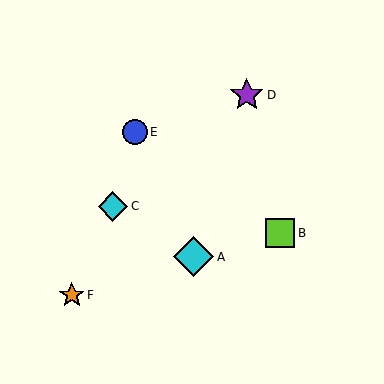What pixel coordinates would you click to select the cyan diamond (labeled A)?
Click at (194, 257) to select the cyan diamond A.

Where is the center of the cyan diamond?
The center of the cyan diamond is at (194, 257).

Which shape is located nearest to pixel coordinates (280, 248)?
The lime square (labeled B) at (280, 233) is nearest to that location.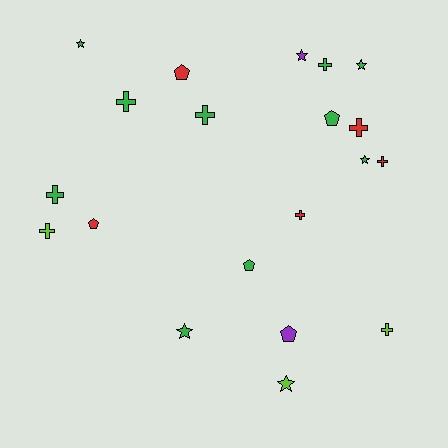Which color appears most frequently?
Green, with 10 objects.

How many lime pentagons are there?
There are no lime pentagons.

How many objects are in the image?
There are 20 objects.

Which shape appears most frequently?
Cross, with 9 objects.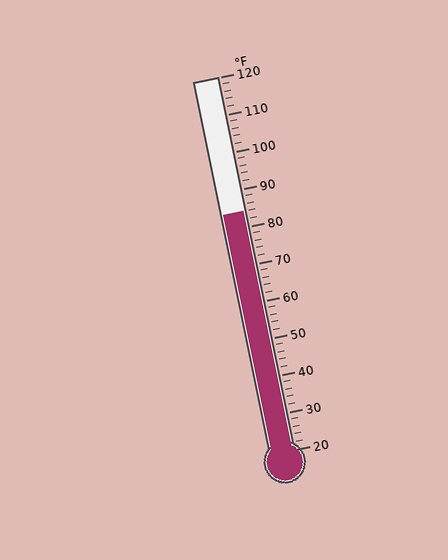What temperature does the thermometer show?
The thermometer shows approximately 84°F.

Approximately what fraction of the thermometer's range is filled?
The thermometer is filled to approximately 65% of its range.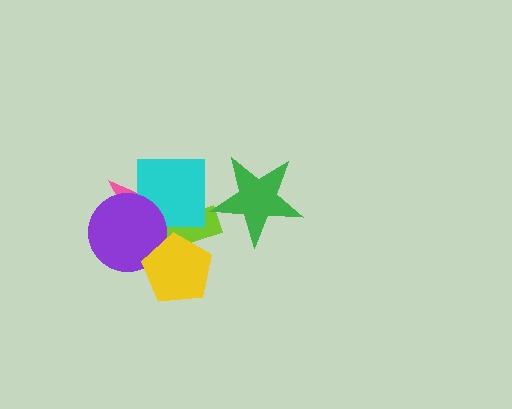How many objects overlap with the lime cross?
4 objects overlap with the lime cross.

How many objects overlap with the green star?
0 objects overlap with the green star.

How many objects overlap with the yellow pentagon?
3 objects overlap with the yellow pentagon.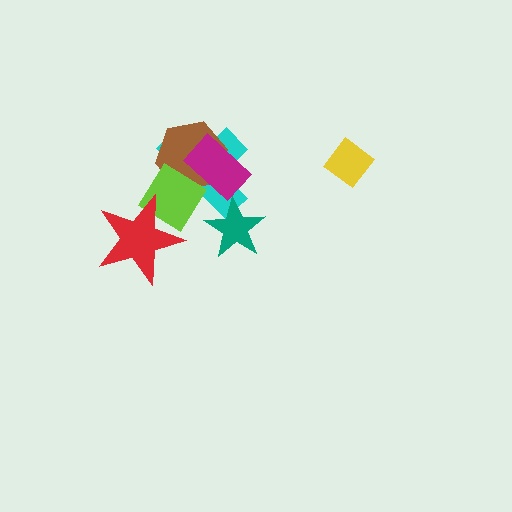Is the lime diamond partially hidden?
Yes, it is partially covered by another shape.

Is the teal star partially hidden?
No, no other shape covers it.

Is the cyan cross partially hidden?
Yes, it is partially covered by another shape.